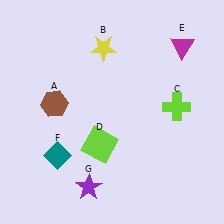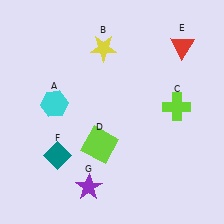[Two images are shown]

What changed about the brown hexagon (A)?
In Image 1, A is brown. In Image 2, it changed to cyan.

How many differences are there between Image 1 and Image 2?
There are 2 differences between the two images.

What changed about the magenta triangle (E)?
In Image 1, E is magenta. In Image 2, it changed to red.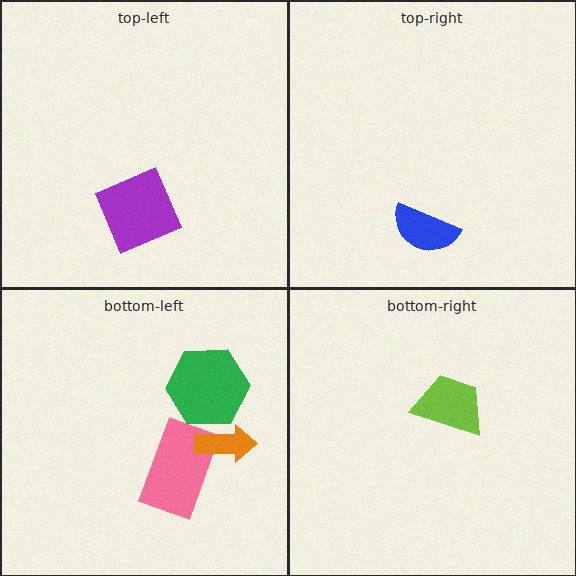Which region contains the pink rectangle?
The bottom-left region.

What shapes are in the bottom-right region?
The lime trapezoid.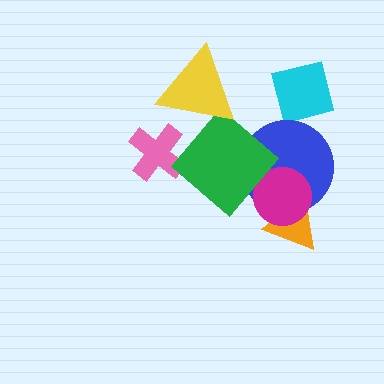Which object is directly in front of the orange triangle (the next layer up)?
The blue circle is directly in front of the orange triangle.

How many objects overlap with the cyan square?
0 objects overlap with the cyan square.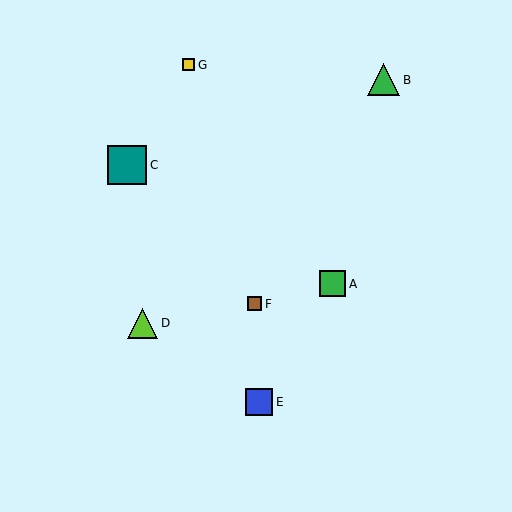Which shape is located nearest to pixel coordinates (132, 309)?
The lime triangle (labeled D) at (142, 323) is nearest to that location.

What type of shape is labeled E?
Shape E is a blue square.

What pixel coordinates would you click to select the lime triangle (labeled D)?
Click at (142, 323) to select the lime triangle D.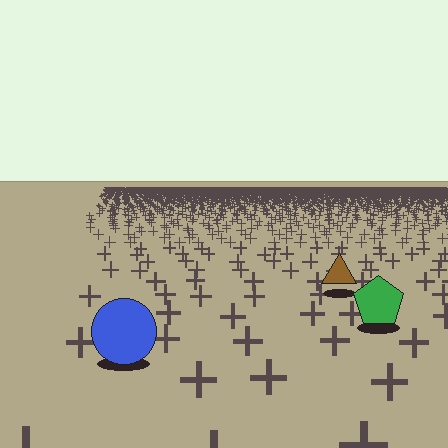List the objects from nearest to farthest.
From nearest to farthest: the blue circle, the green pentagon, the brown triangle.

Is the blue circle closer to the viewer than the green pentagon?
Yes. The blue circle is closer — you can tell from the texture gradient: the ground texture is coarser near it.